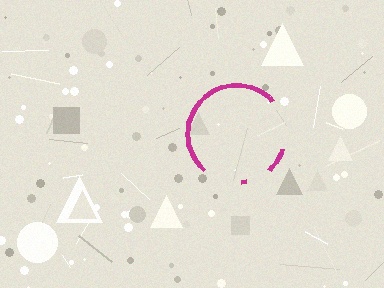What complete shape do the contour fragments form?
The contour fragments form a circle.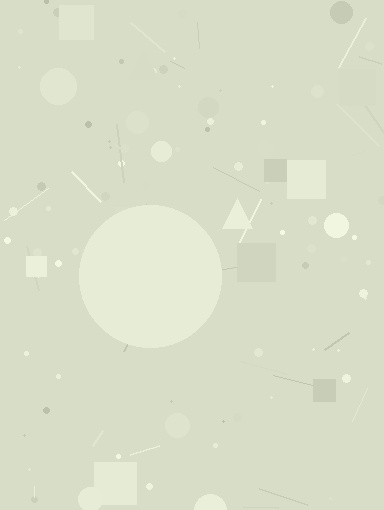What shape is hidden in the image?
A circle is hidden in the image.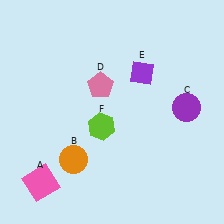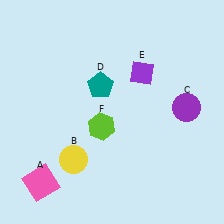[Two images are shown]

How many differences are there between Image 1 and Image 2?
There are 2 differences between the two images.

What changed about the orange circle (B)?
In Image 1, B is orange. In Image 2, it changed to yellow.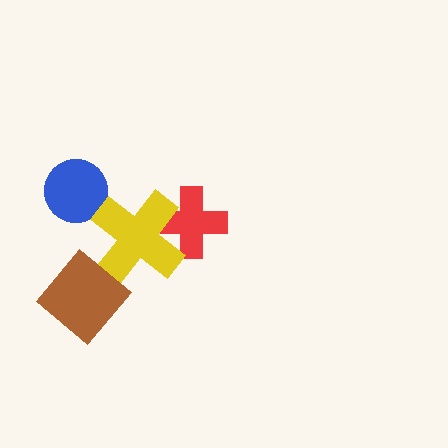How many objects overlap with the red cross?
1 object overlaps with the red cross.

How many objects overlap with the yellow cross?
1 object overlaps with the yellow cross.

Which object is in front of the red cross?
The yellow cross is in front of the red cross.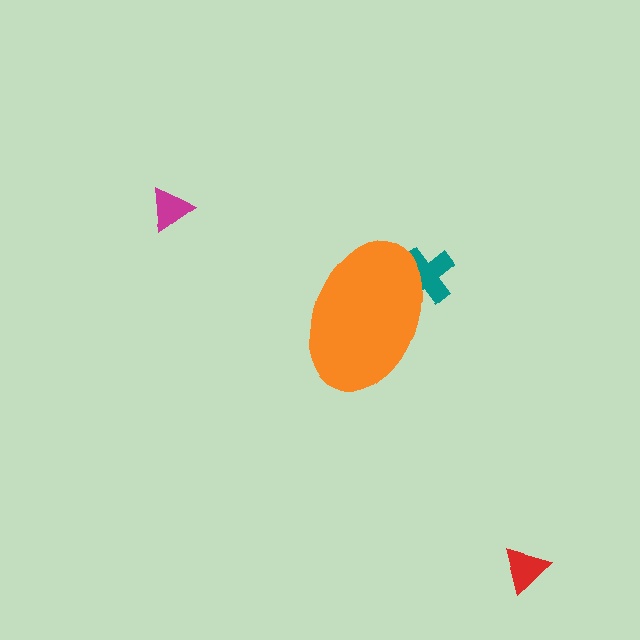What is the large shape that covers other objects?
An orange ellipse.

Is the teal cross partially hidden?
Yes, the teal cross is partially hidden behind the orange ellipse.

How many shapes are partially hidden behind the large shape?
1 shape is partially hidden.